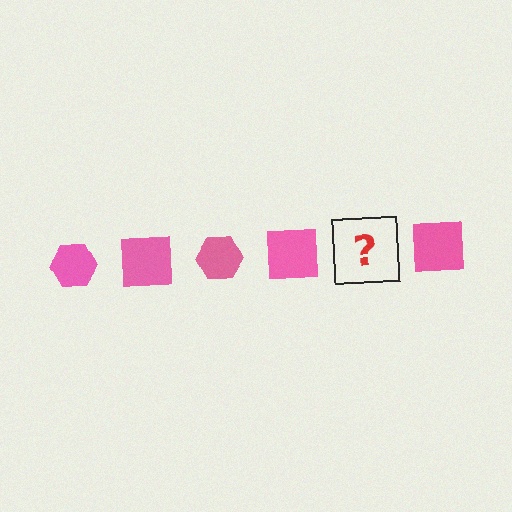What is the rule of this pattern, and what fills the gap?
The rule is that the pattern cycles through hexagon, square shapes in pink. The gap should be filled with a pink hexagon.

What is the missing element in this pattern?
The missing element is a pink hexagon.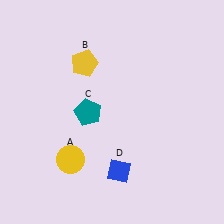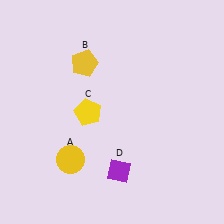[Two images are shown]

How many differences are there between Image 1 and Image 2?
There are 2 differences between the two images.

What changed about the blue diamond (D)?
In Image 1, D is blue. In Image 2, it changed to purple.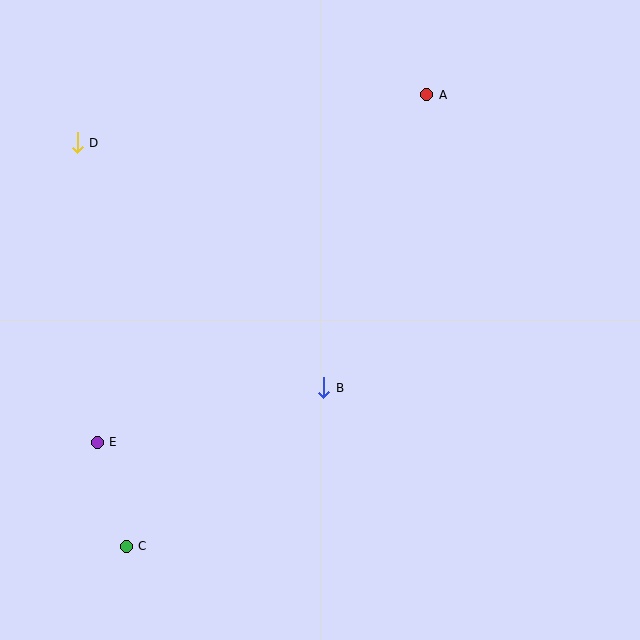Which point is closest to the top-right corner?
Point A is closest to the top-right corner.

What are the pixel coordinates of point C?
Point C is at (126, 546).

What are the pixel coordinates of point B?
Point B is at (324, 388).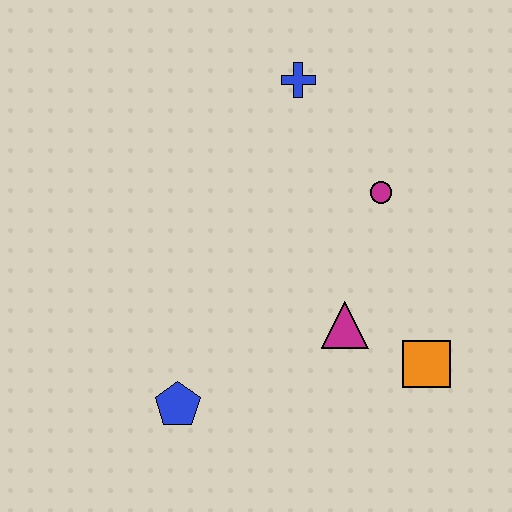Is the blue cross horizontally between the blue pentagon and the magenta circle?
Yes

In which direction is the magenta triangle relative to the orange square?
The magenta triangle is to the left of the orange square.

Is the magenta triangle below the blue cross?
Yes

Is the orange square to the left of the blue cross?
No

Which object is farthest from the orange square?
The blue cross is farthest from the orange square.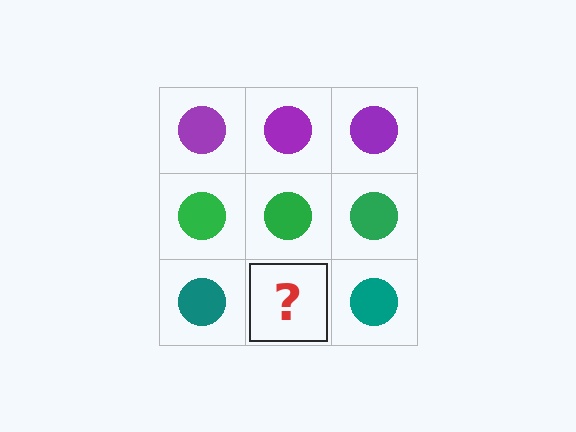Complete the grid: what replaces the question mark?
The question mark should be replaced with a teal circle.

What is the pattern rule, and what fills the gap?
The rule is that each row has a consistent color. The gap should be filled with a teal circle.